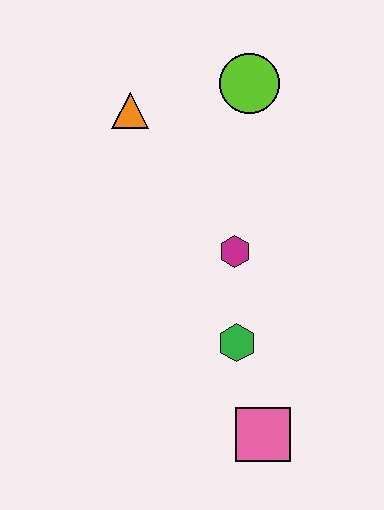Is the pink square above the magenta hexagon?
No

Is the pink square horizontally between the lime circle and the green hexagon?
No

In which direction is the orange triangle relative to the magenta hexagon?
The orange triangle is above the magenta hexagon.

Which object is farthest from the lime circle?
The pink square is farthest from the lime circle.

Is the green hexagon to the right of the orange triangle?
Yes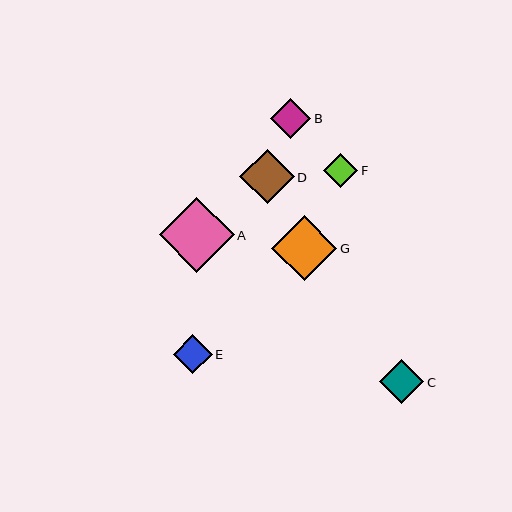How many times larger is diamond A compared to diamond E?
Diamond A is approximately 1.9 times the size of diamond E.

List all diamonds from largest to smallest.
From largest to smallest: A, G, D, C, B, E, F.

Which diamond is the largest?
Diamond A is the largest with a size of approximately 75 pixels.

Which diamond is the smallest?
Diamond F is the smallest with a size of approximately 34 pixels.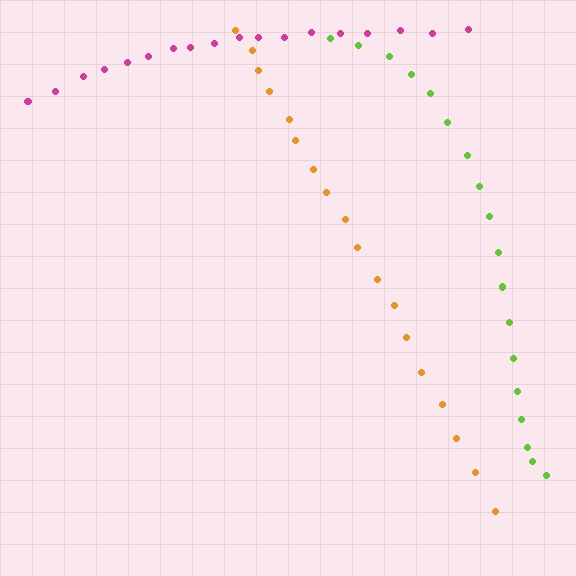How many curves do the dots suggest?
There are 3 distinct paths.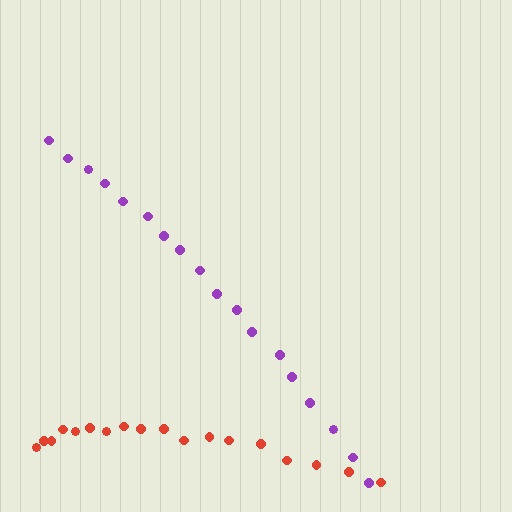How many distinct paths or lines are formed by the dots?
There are 2 distinct paths.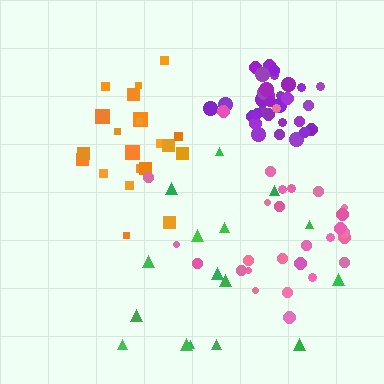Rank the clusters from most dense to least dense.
purple, orange, pink, green.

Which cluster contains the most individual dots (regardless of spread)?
Purple (33).